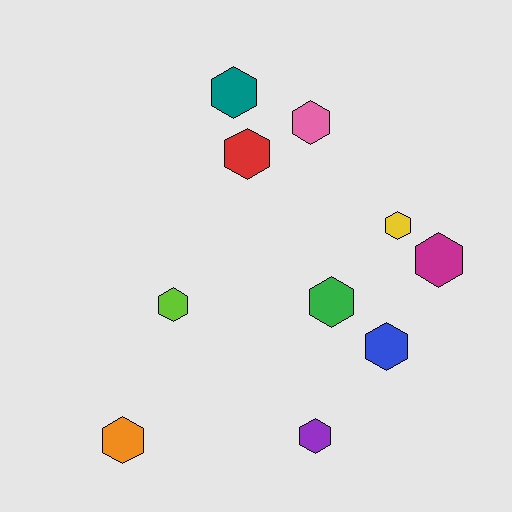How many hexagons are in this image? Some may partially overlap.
There are 10 hexagons.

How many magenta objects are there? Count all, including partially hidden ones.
There is 1 magenta object.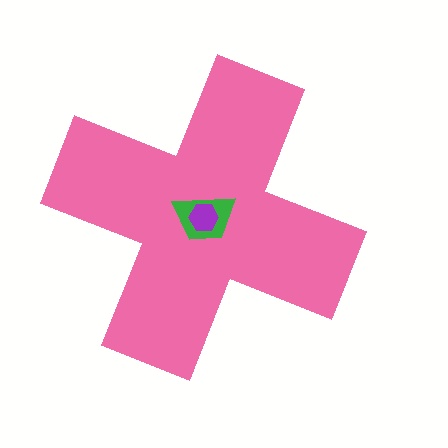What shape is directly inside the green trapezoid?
The purple hexagon.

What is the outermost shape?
The pink cross.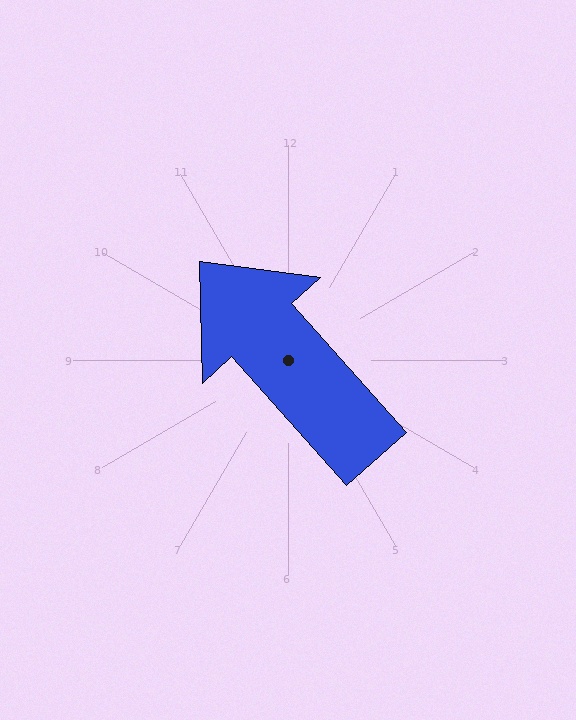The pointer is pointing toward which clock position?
Roughly 11 o'clock.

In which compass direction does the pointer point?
Northwest.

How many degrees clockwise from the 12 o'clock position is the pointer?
Approximately 318 degrees.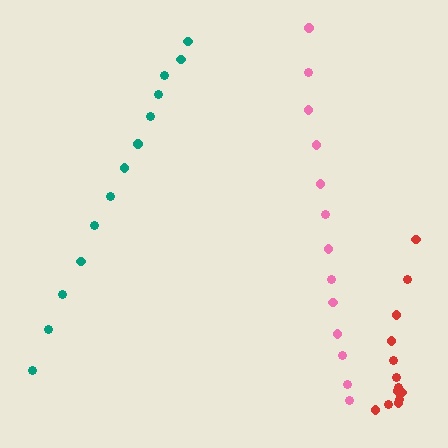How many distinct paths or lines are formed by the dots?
There are 3 distinct paths.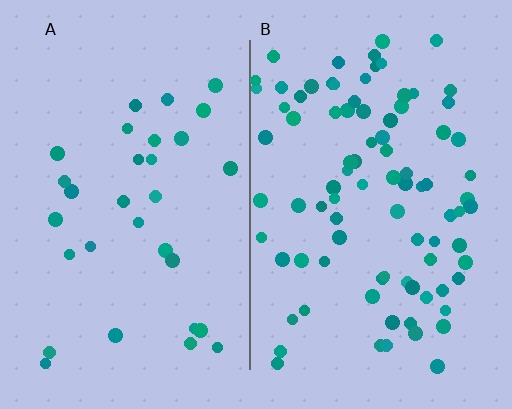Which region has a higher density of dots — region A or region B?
B (the right).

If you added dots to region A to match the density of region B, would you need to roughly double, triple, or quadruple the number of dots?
Approximately triple.